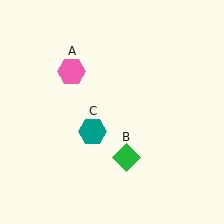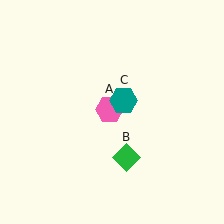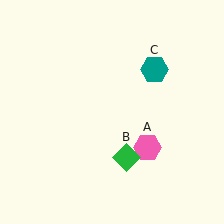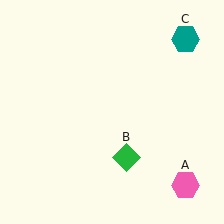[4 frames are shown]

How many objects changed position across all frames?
2 objects changed position: pink hexagon (object A), teal hexagon (object C).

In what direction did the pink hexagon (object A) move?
The pink hexagon (object A) moved down and to the right.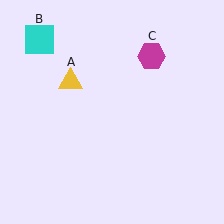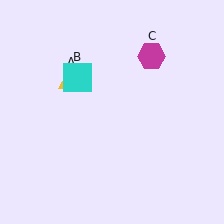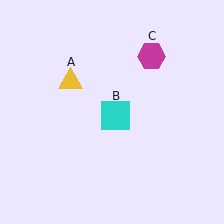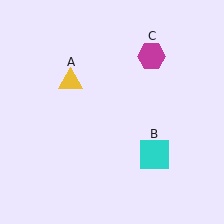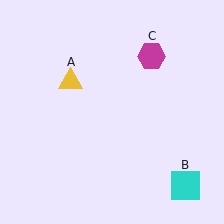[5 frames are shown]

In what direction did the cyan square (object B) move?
The cyan square (object B) moved down and to the right.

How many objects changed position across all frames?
1 object changed position: cyan square (object B).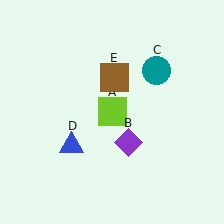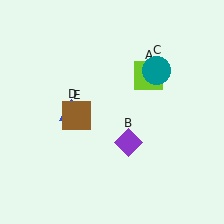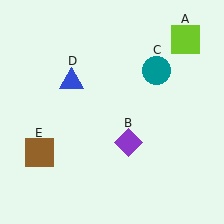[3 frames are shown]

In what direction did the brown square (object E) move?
The brown square (object E) moved down and to the left.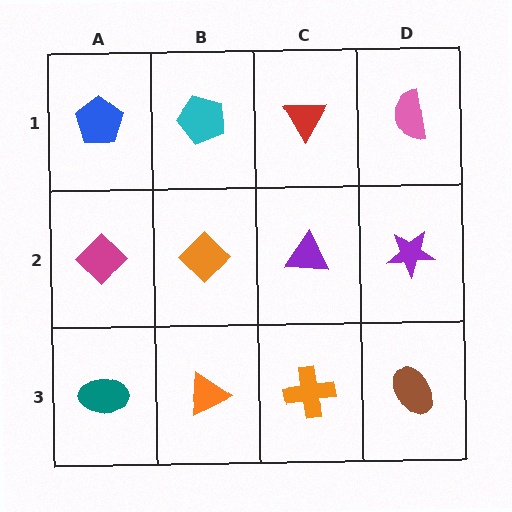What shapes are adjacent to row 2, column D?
A pink semicircle (row 1, column D), a brown ellipse (row 3, column D), a purple triangle (row 2, column C).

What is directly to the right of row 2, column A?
An orange diamond.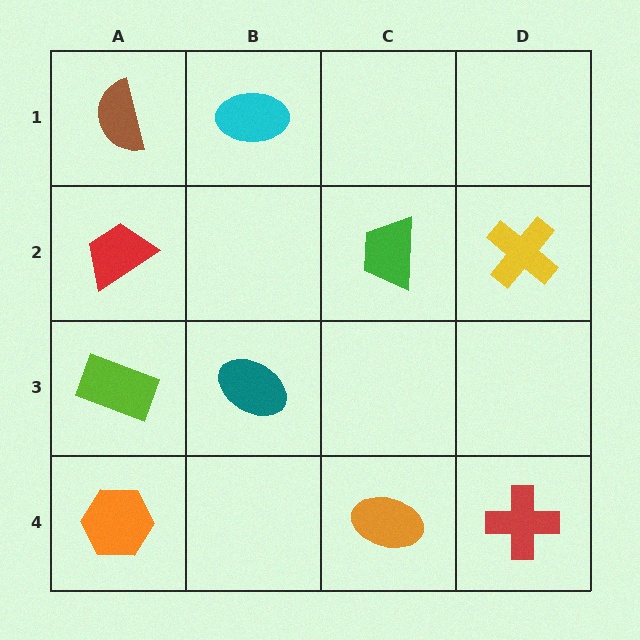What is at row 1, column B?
A cyan ellipse.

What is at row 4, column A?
An orange hexagon.